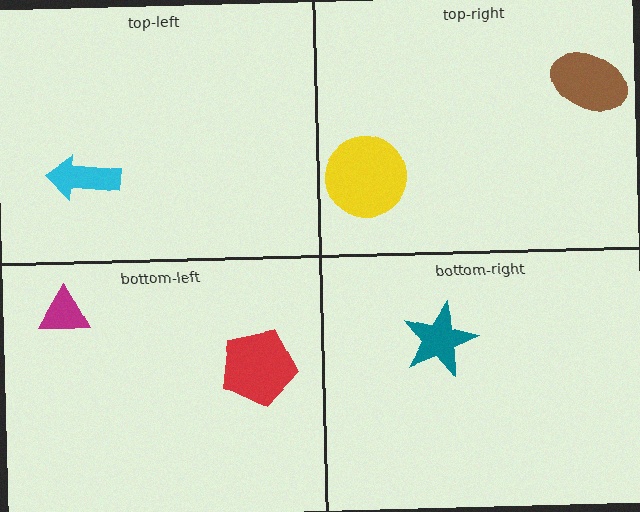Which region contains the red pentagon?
The bottom-left region.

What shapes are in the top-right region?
The brown ellipse, the yellow circle.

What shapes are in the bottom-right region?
The teal star.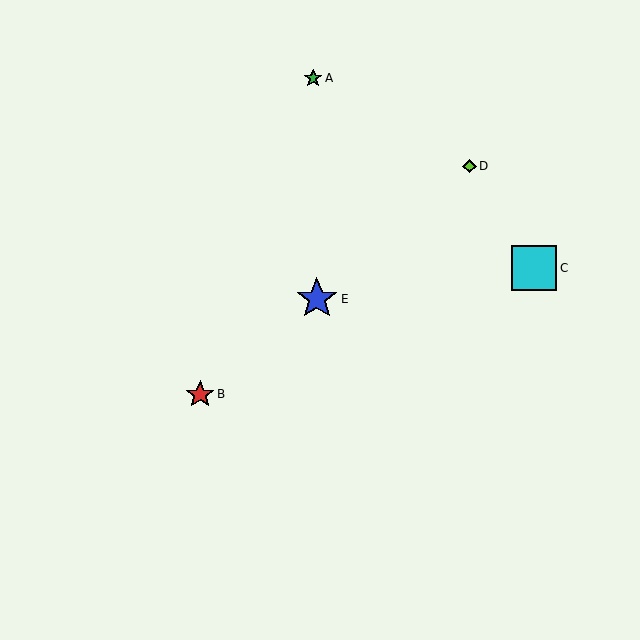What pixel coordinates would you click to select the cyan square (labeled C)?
Click at (534, 268) to select the cyan square C.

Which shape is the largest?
The cyan square (labeled C) is the largest.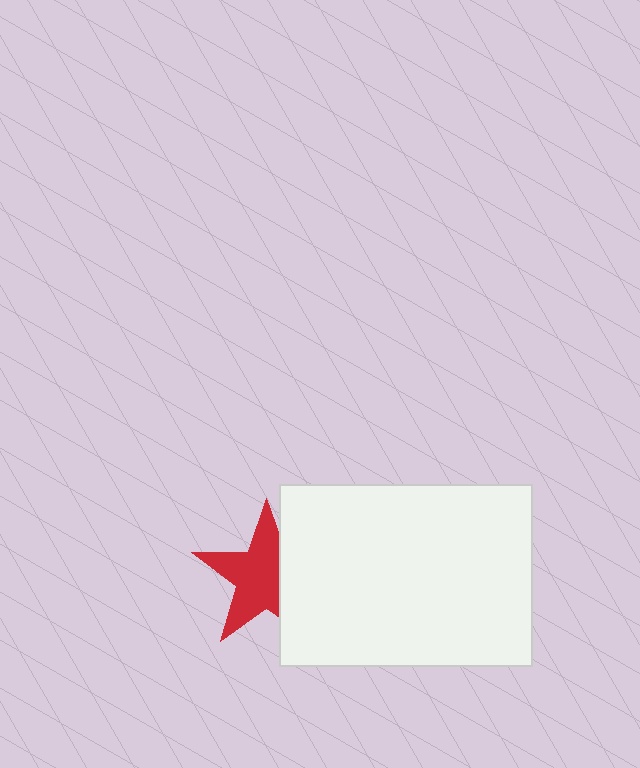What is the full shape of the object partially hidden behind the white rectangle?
The partially hidden object is a red star.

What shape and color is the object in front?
The object in front is a white rectangle.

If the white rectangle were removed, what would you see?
You would see the complete red star.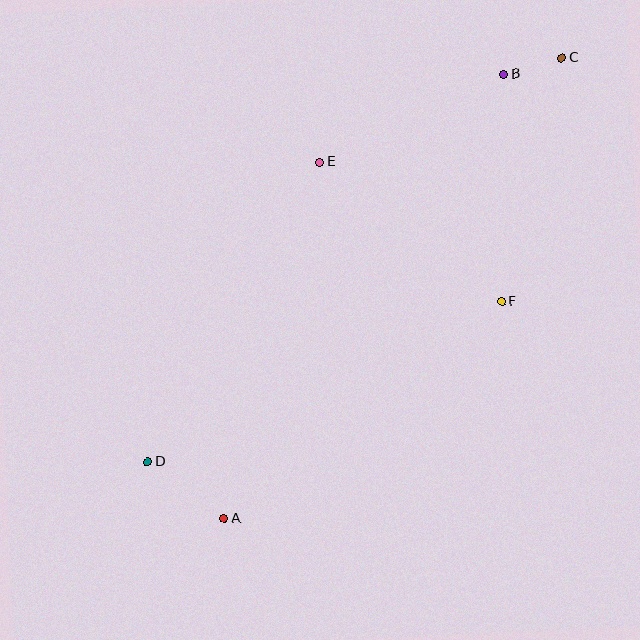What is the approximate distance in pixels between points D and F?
The distance between D and F is approximately 388 pixels.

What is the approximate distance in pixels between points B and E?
The distance between B and E is approximately 203 pixels.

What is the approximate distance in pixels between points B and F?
The distance between B and F is approximately 227 pixels.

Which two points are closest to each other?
Points B and C are closest to each other.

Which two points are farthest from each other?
Points C and D are farthest from each other.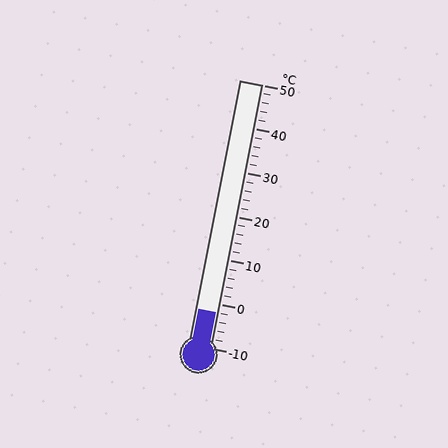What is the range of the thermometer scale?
The thermometer scale ranges from -10°C to 50°C.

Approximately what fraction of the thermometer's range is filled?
The thermometer is filled to approximately 15% of its range.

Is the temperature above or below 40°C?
The temperature is below 40°C.